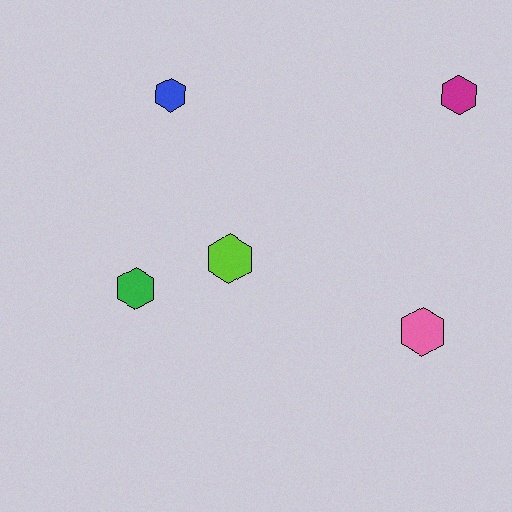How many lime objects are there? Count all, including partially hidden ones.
There is 1 lime object.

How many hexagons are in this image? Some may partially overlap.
There are 5 hexagons.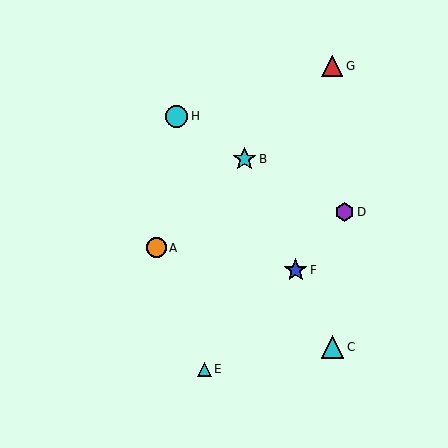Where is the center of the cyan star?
The center of the cyan star is at (245, 159).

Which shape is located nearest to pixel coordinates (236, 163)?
The cyan star (labeled B) at (245, 159) is nearest to that location.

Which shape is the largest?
The cyan star (labeled B) is the largest.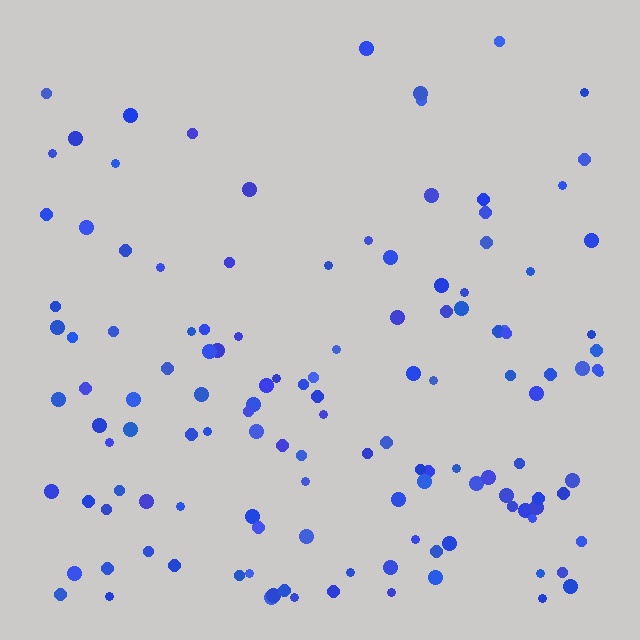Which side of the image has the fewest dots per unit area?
The top.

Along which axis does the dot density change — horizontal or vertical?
Vertical.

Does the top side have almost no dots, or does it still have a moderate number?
Still a moderate number, just noticeably fewer than the bottom.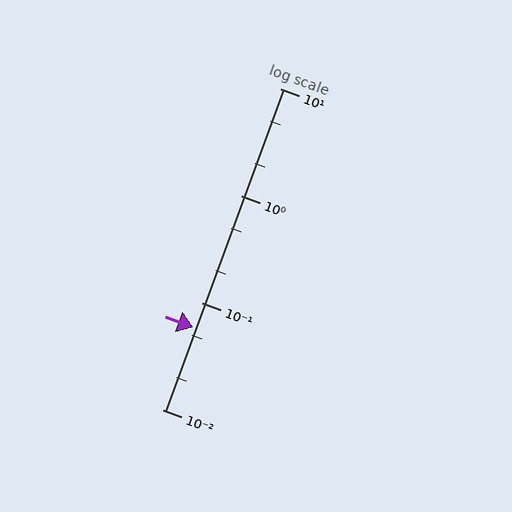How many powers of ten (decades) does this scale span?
The scale spans 3 decades, from 0.01 to 10.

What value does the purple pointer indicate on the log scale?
The pointer indicates approximately 0.058.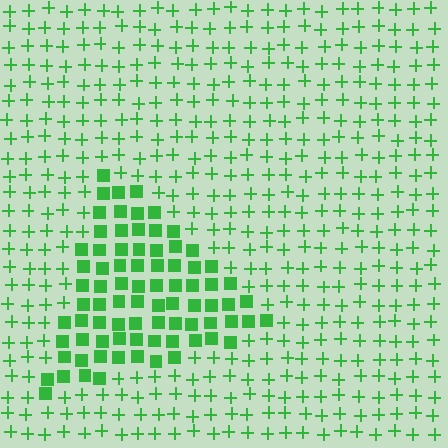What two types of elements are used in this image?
The image uses squares inside the triangle region and plus signs outside it.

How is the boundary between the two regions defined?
The boundary is defined by a change in element shape: squares inside vs. plus signs outside. All elements share the same color and spacing.